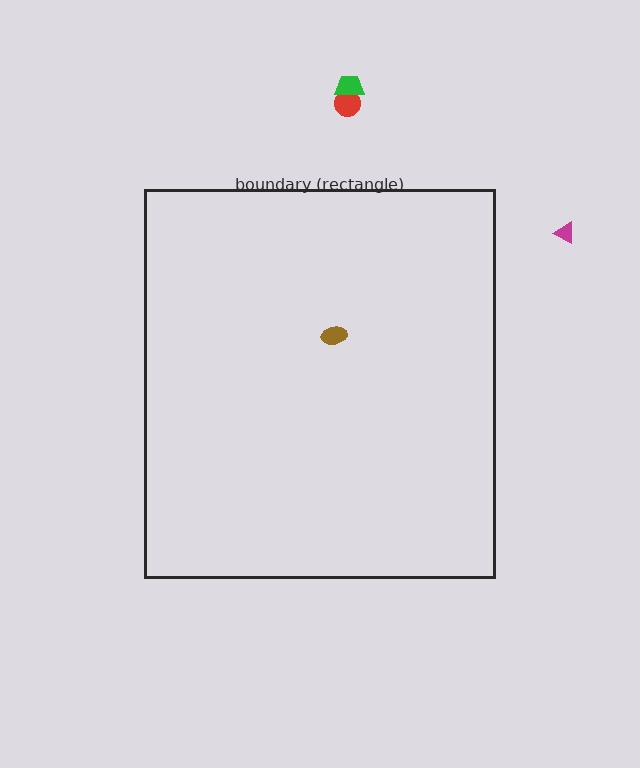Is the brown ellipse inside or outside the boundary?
Inside.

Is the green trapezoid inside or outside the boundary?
Outside.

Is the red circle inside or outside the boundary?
Outside.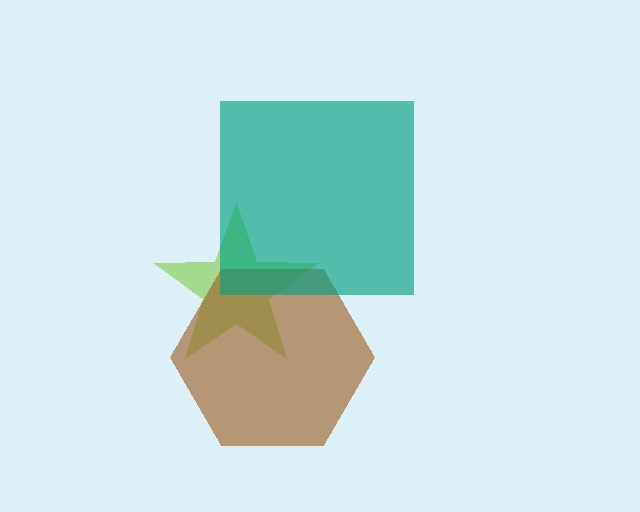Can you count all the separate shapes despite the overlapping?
Yes, there are 3 separate shapes.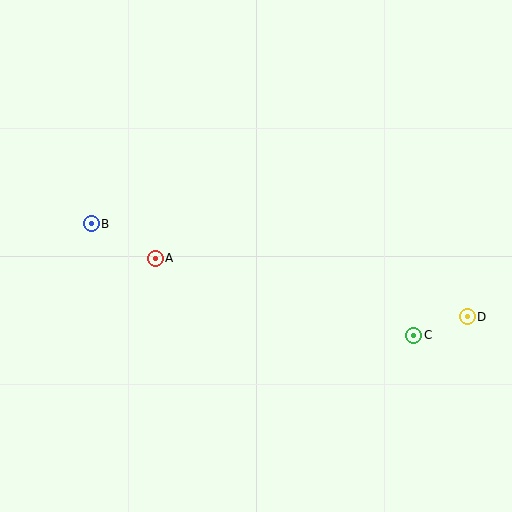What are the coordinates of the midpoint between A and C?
The midpoint between A and C is at (285, 297).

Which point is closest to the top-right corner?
Point D is closest to the top-right corner.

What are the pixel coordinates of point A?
Point A is at (155, 258).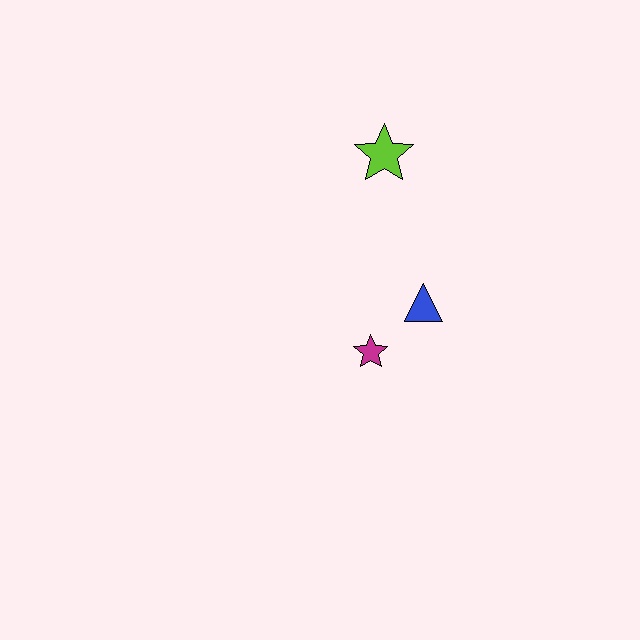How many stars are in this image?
There are 2 stars.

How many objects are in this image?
There are 3 objects.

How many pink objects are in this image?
There are no pink objects.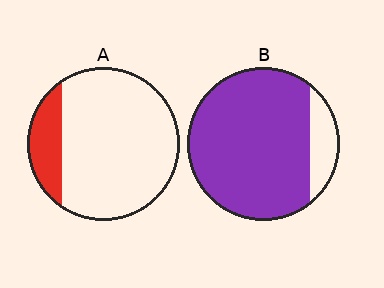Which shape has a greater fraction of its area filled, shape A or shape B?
Shape B.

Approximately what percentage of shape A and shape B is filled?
A is approximately 15% and B is approximately 85%.